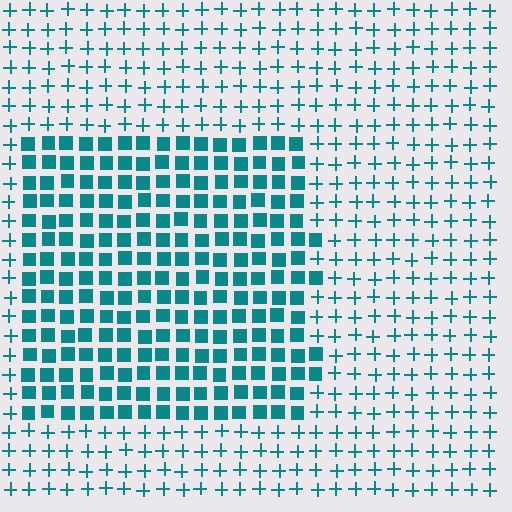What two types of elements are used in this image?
The image uses squares inside the rectangle region and plus signs outside it.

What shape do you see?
I see a rectangle.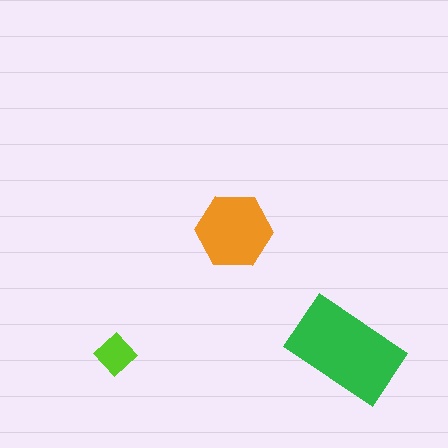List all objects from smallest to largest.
The lime diamond, the orange hexagon, the green rectangle.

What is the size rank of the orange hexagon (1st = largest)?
2nd.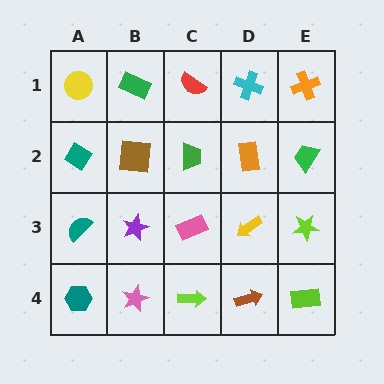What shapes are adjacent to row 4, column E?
A lime star (row 3, column E), a brown arrow (row 4, column D).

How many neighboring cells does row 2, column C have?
4.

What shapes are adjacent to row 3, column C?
A green trapezoid (row 2, column C), a lime arrow (row 4, column C), a purple star (row 3, column B), a yellow arrow (row 3, column D).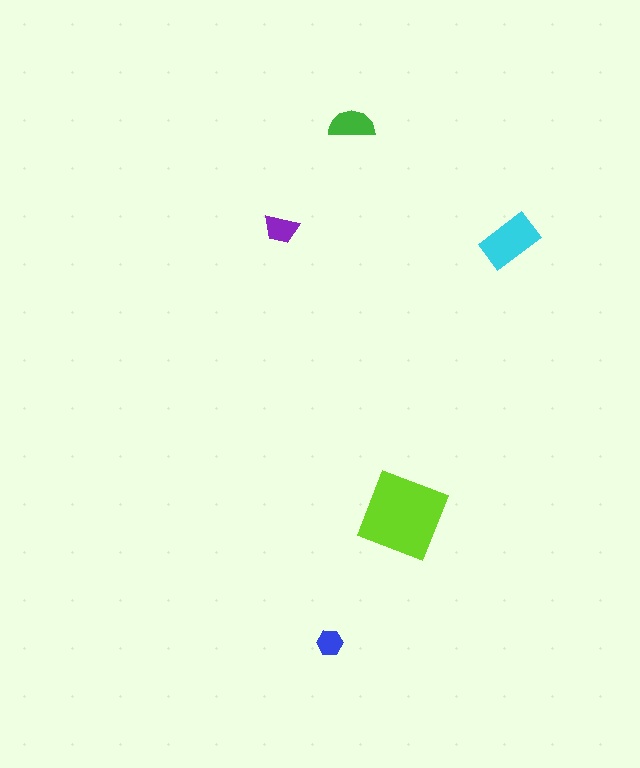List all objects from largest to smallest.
The lime diamond, the cyan rectangle, the green semicircle, the purple trapezoid, the blue hexagon.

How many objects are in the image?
There are 5 objects in the image.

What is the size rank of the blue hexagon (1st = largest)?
5th.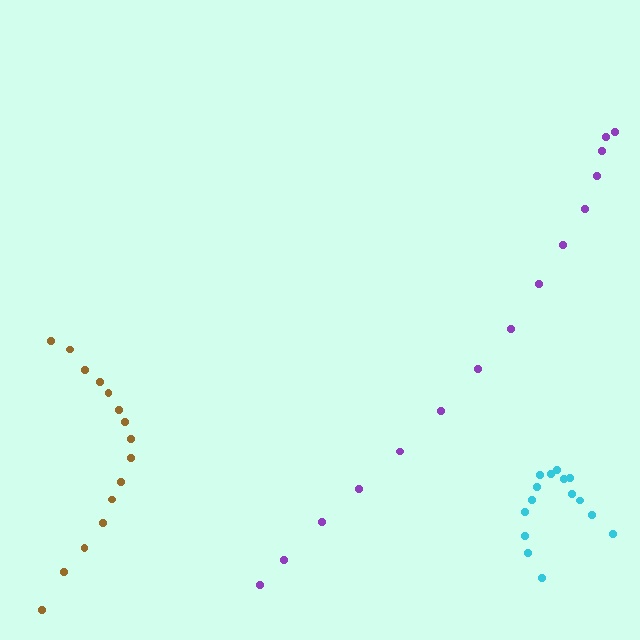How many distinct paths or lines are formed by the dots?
There are 3 distinct paths.